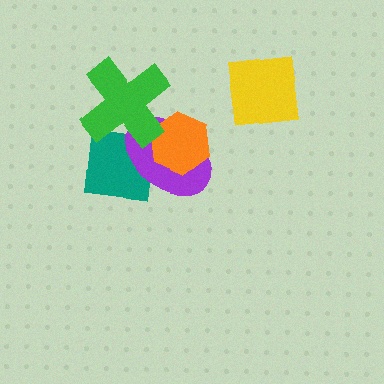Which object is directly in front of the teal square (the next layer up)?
The purple ellipse is directly in front of the teal square.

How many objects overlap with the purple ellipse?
3 objects overlap with the purple ellipse.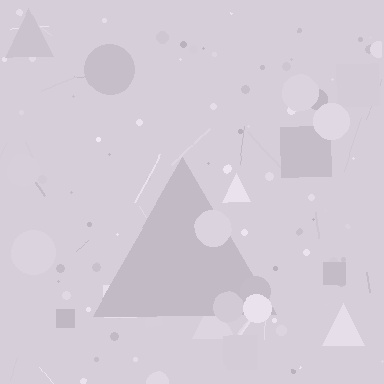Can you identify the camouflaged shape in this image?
The camouflaged shape is a triangle.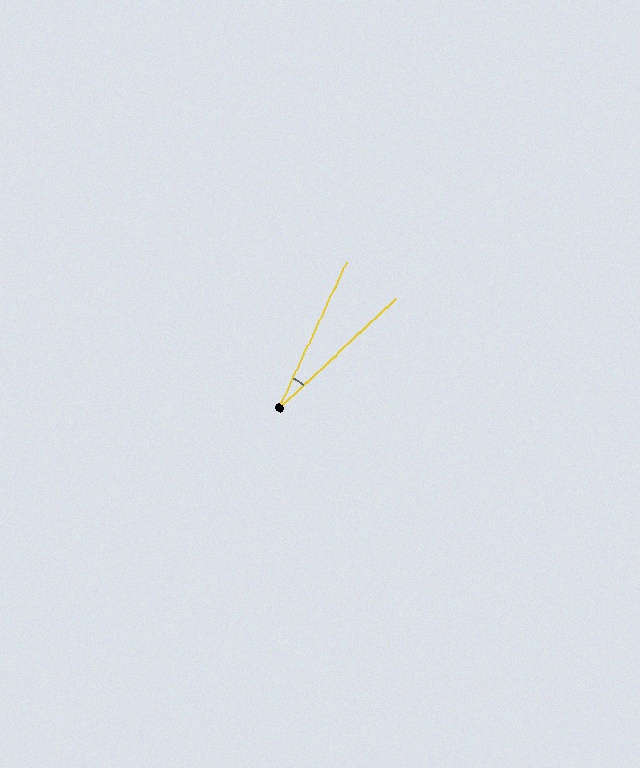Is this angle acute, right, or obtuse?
It is acute.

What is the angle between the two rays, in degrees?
Approximately 22 degrees.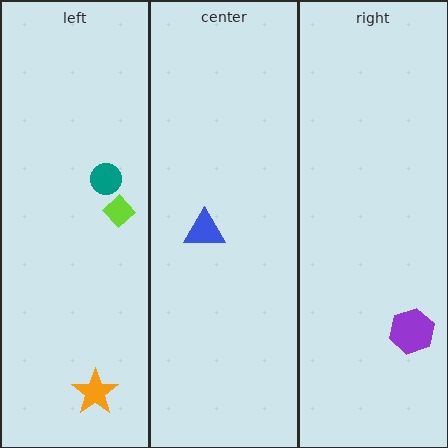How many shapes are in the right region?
1.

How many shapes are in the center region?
1.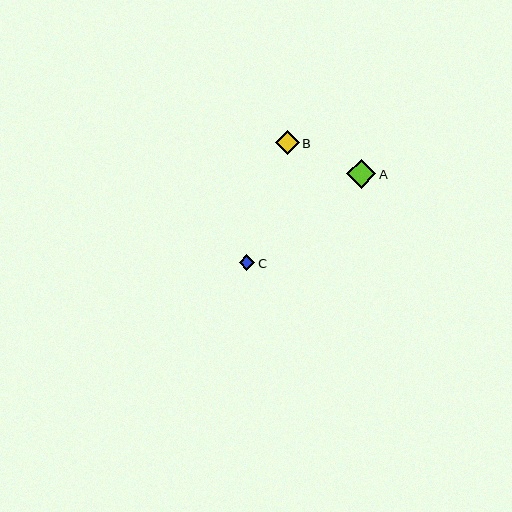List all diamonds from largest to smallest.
From largest to smallest: A, B, C.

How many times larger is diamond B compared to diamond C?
Diamond B is approximately 1.5 times the size of diamond C.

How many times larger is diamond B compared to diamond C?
Diamond B is approximately 1.5 times the size of diamond C.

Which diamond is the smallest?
Diamond C is the smallest with a size of approximately 15 pixels.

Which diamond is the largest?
Diamond A is the largest with a size of approximately 29 pixels.